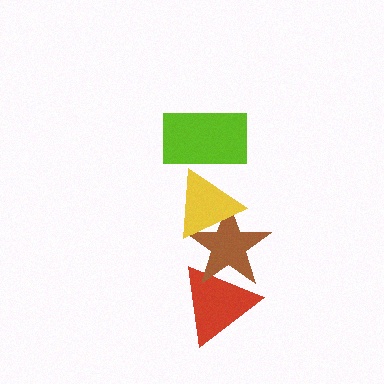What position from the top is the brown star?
The brown star is 3rd from the top.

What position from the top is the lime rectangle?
The lime rectangle is 1st from the top.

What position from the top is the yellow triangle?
The yellow triangle is 2nd from the top.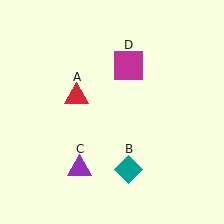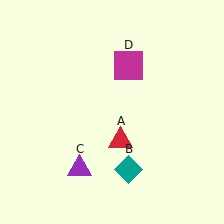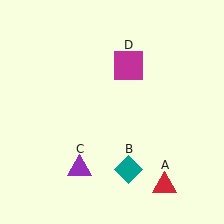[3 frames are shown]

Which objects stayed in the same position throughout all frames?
Teal diamond (object B) and purple triangle (object C) and magenta square (object D) remained stationary.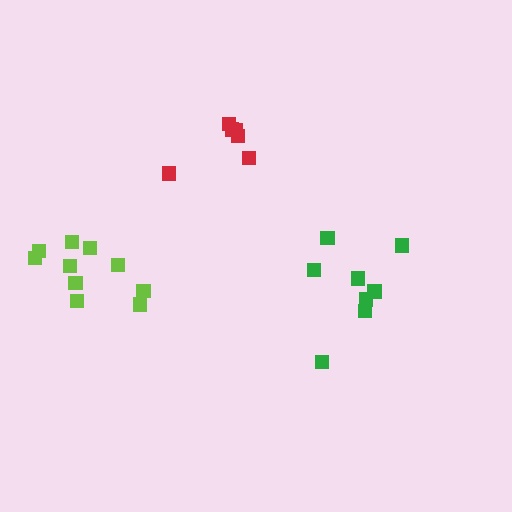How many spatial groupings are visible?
There are 3 spatial groupings.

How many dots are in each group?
Group 1: 6 dots, Group 2: 10 dots, Group 3: 8 dots (24 total).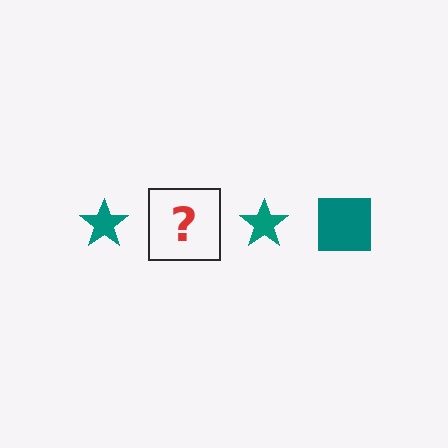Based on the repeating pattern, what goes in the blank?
The blank should be a teal square.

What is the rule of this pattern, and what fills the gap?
The rule is that the pattern cycles through star, square shapes in teal. The gap should be filled with a teal square.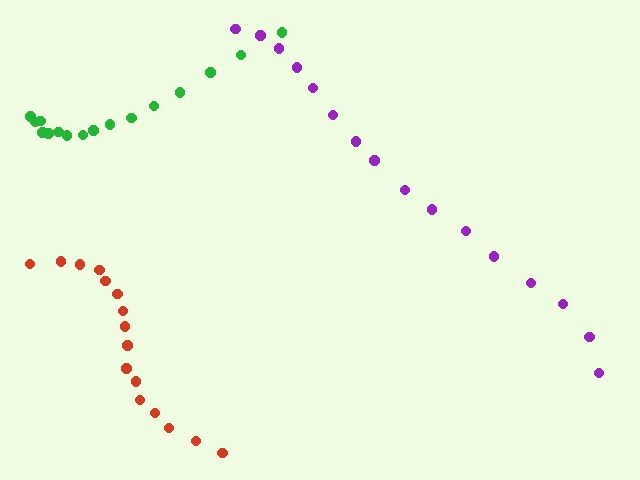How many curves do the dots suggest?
There are 3 distinct paths.